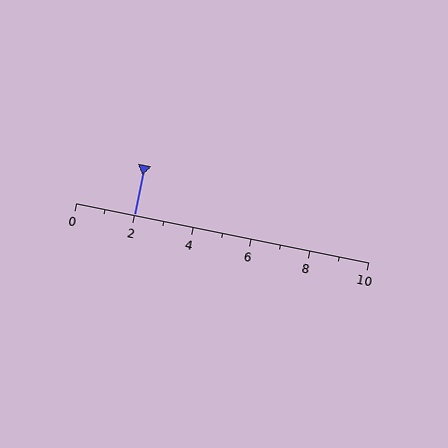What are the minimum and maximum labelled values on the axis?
The axis runs from 0 to 10.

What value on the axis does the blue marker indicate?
The marker indicates approximately 2.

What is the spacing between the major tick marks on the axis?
The major ticks are spaced 2 apart.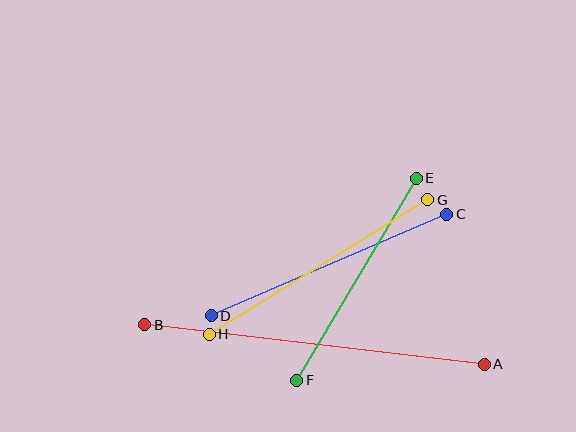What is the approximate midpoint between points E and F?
The midpoint is at approximately (357, 279) pixels.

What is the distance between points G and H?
The distance is approximately 257 pixels.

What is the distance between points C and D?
The distance is approximately 256 pixels.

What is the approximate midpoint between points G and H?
The midpoint is at approximately (318, 267) pixels.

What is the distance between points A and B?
The distance is approximately 342 pixels.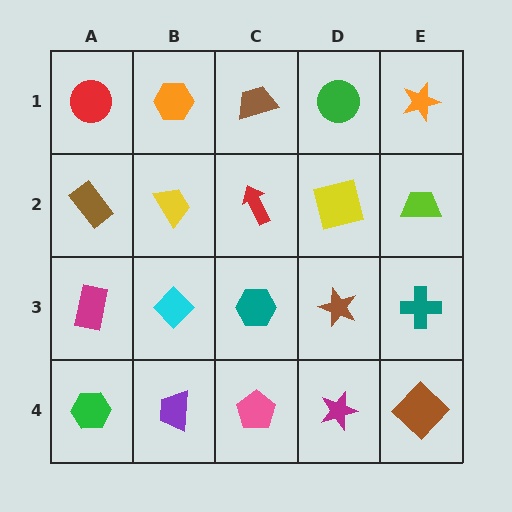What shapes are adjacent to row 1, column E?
A lime trapezoid (row 2, column E), a green circle (row 1, column D).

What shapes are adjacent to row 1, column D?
A yellow square (row 2, column D), a brown trapezoid (row 1, column C), an orange star (row 1, column E).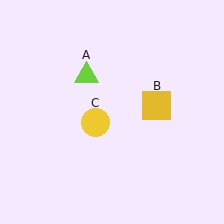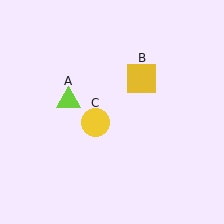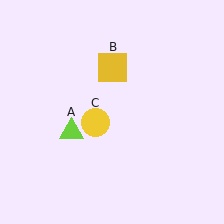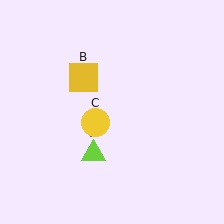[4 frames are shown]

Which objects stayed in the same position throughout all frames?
Yellow circle (object C) remained stationary.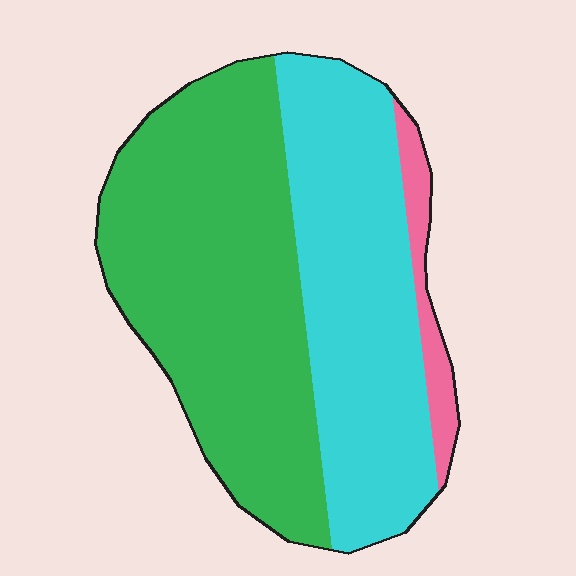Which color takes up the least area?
Pink, at roughly 5%.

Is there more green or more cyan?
Green.